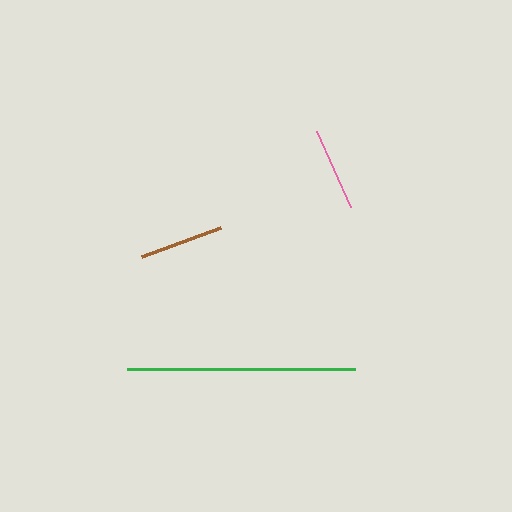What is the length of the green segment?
The green segment is approximately 228 pixels long.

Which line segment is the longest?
The green line is the longest at approximately 228 pixels.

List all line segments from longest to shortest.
From longest to shortest: green, brown, pink.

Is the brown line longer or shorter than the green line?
The green line is longer than the brown line.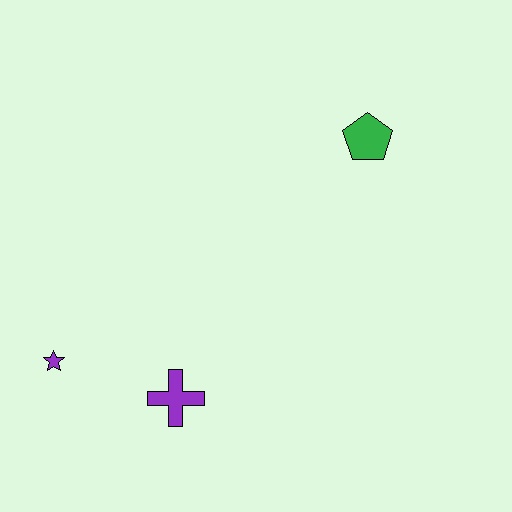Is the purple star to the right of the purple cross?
No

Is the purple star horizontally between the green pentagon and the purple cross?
No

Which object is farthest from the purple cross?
The green pentagon is farthest from the purple cross.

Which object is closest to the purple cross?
The purple star is closest to the purple cross.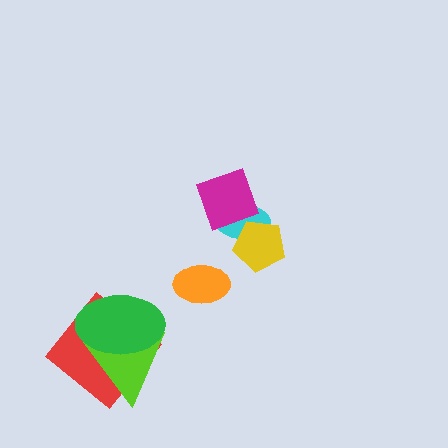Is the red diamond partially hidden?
Yes, it is partially covered by another shape.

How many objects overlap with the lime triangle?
2 objects overlap with the lime triangle.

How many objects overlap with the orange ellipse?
0 objects overlap with the orange ellipse.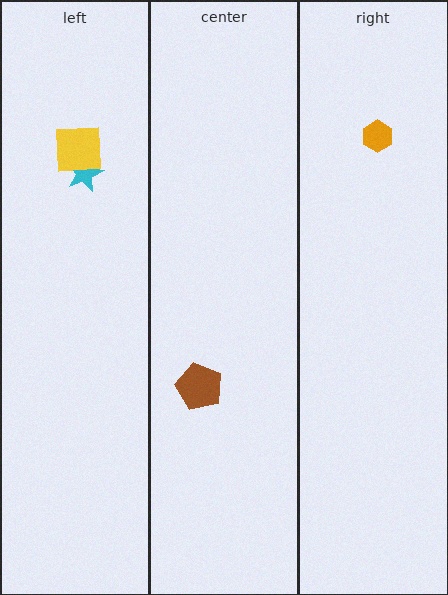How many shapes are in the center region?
1.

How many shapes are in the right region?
1.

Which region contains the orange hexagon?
The right region.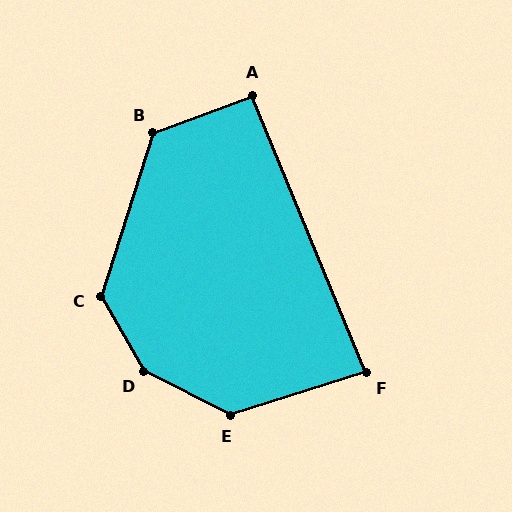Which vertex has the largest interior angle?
D, at approximately 147 degrees.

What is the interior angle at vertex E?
Approximately 136 degrees (obtuse).